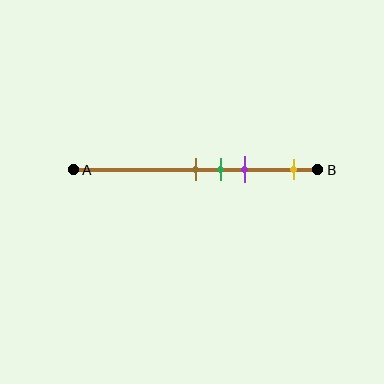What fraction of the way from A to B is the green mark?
The green mark is approximately 60% (0.6) of the way from A to B.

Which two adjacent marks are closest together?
The brown and green marks are the closest adjacent pair.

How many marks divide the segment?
There are 4 marks dividing the segment.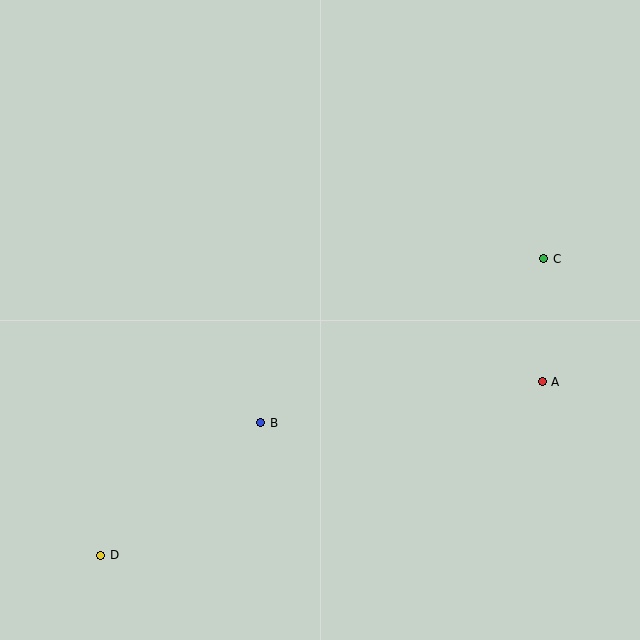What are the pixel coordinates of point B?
Point B is at (261, 423).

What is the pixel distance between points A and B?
The distance between A and B is 285 pixels.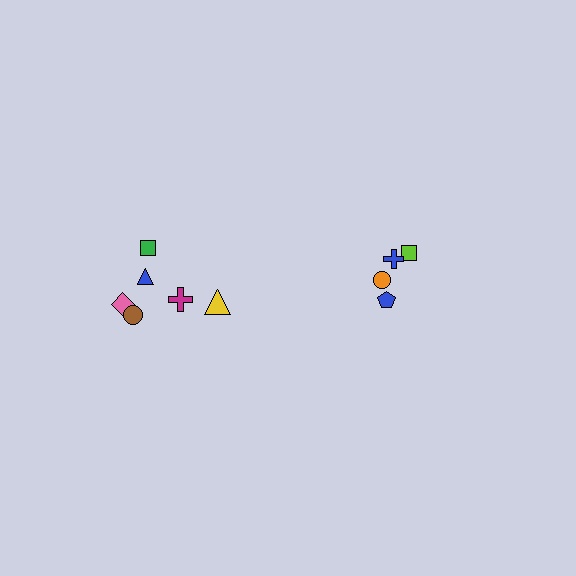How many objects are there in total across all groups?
There are 10 objects.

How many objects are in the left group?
There are 6 objects.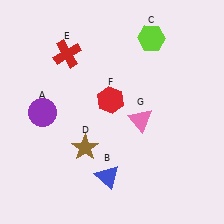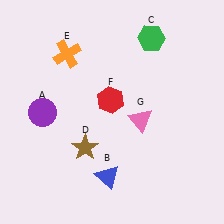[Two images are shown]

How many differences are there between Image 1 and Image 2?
There are 2 differences between the two images.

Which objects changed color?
C changed from lime to green. E changed from red to orange.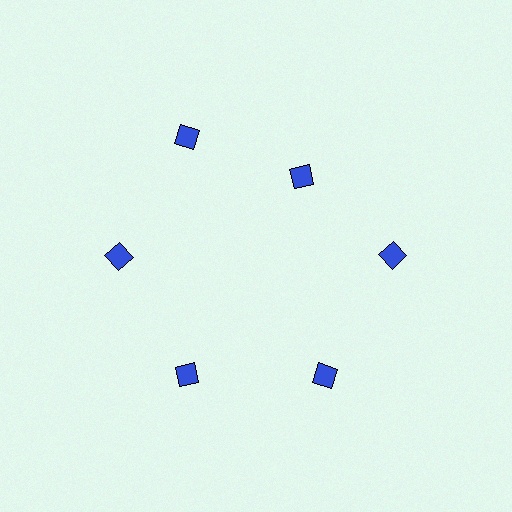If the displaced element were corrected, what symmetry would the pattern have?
It would have 6-fold rotational symmetry — the pattern would map onto itself every 60 degrees.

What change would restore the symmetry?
The symmetry would be restored by moving it outward, back onto the ring so that all 6 diamonds sit at equal angles and equal distance from the center.